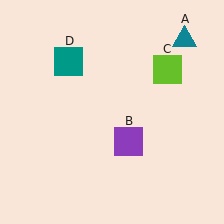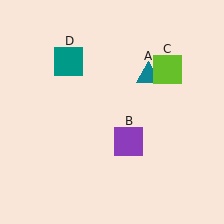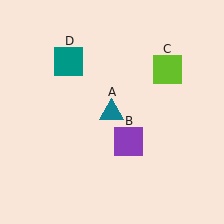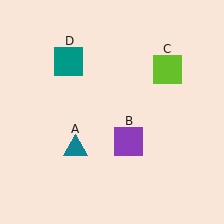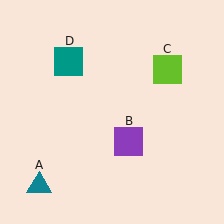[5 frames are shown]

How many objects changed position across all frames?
1 object changed position: teal triangle (object A).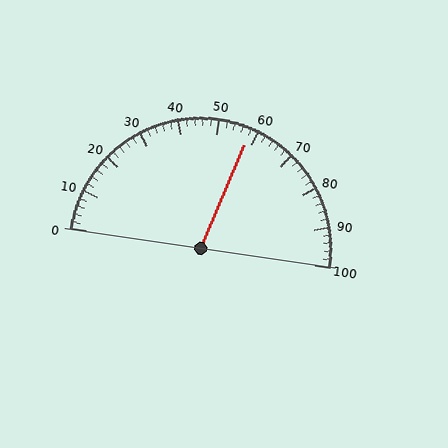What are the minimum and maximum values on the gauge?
The gauge ranges from 0 to 100.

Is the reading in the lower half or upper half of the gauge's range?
The reading is in the upper half of the range (0 to 100).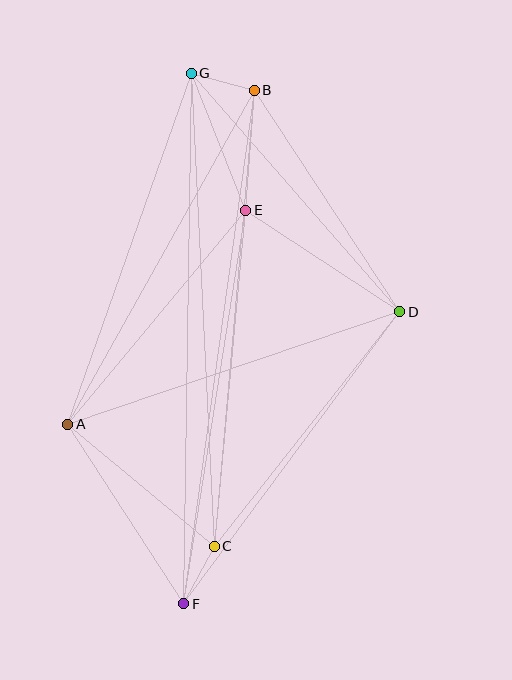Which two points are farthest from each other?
Points F and G are farthest from each other.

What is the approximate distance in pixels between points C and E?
The distance between C and E is approximately 338 pixels.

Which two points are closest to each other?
Points B and G are closest to each other.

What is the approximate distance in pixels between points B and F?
The distance between B and F is approximately 519 pixels.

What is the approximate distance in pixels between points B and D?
The distance between B and D is approximately 265 pixels.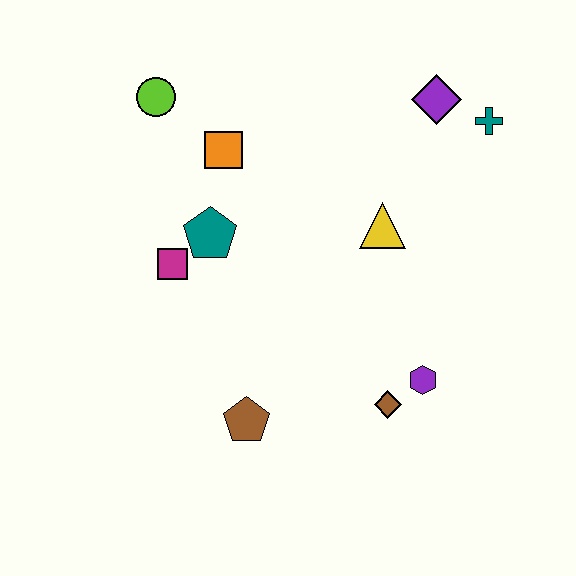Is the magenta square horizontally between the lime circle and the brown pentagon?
Yes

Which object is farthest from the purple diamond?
The brown pentagon is farthest from the purple diamond.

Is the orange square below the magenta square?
No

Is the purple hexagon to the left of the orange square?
No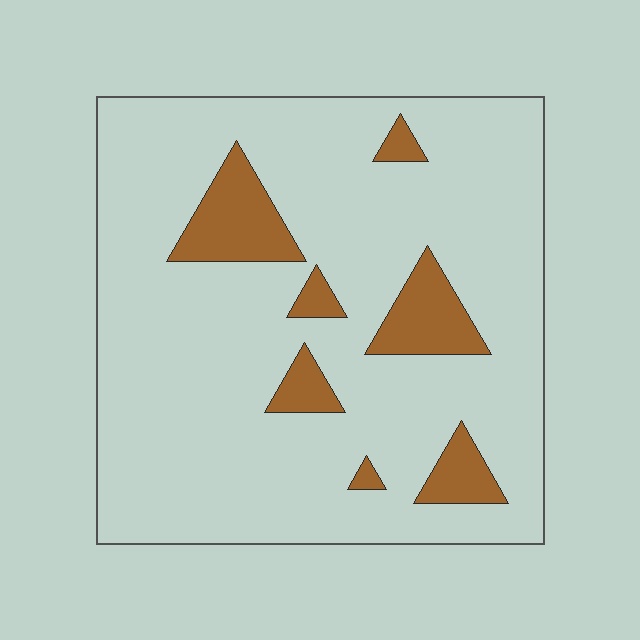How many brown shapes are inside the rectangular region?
7.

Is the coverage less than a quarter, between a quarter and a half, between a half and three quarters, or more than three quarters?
Less than a quarter.